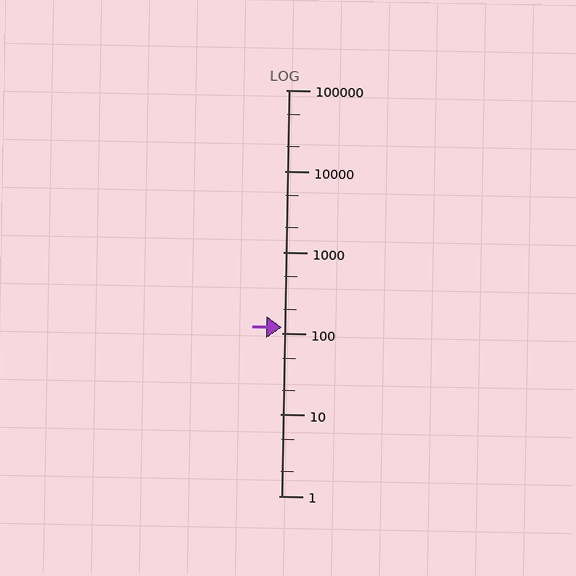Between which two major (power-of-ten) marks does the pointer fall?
The pointer is between 100 and 1000.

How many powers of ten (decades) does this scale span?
The scale spans 5 decades, from 1 to 100000.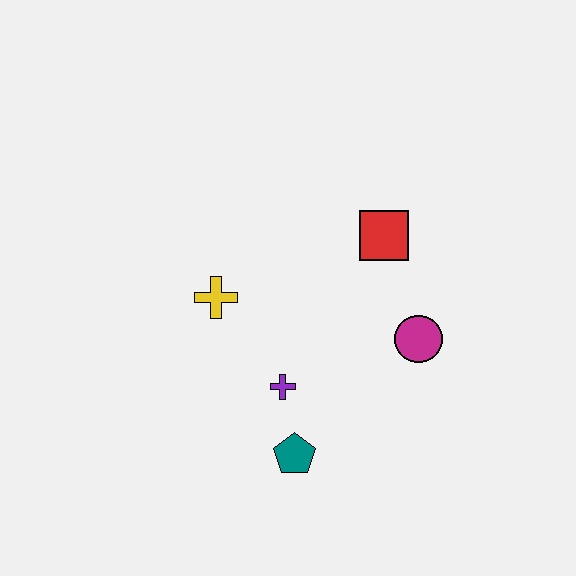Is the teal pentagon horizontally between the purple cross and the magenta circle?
Yes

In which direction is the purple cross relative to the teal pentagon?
The purple cross is above the teal pentagon.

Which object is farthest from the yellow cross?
The magenta circle is farthest from the yellow cross.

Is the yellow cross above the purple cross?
Yes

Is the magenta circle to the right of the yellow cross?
Yes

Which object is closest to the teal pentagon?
The purple cross is closest to the teal pentagon.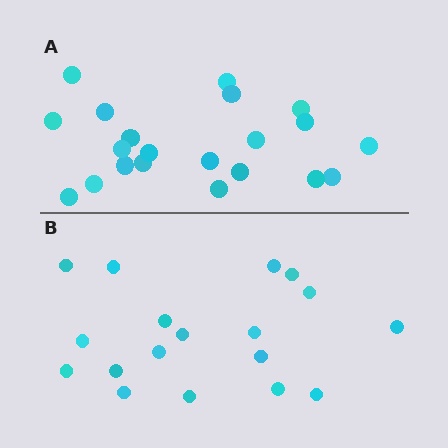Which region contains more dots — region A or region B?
Region A (the top region) has more dots.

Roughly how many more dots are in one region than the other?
Region A has just a few more — roughly 2 or 3 more dots than region B.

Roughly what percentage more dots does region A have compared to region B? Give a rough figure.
About 15% more.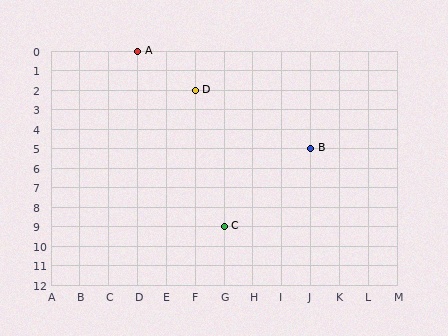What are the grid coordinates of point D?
Point D is at grid coordinates (F, 2).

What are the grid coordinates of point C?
Point C is at grid coordinates (G, 9).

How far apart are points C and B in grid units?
Points C and B are 3 columns and 4 rows apart (about 5.0 grid units diagonally).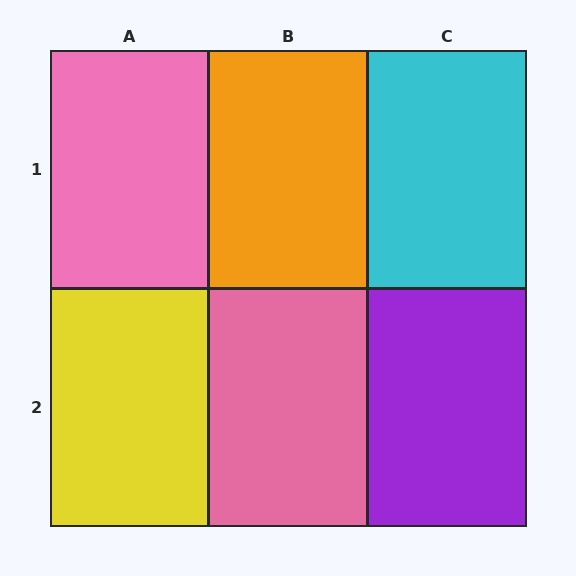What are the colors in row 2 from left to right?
Yellow, pink, purple.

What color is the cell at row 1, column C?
Cyan.